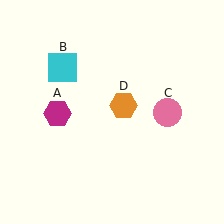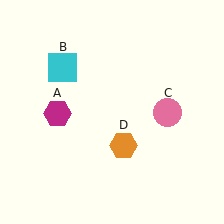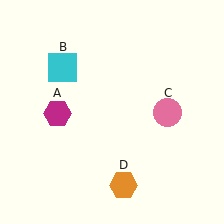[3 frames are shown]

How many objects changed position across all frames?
1 object changed position: orange hexagon (object D).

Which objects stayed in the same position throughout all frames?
Magenta hexagon (object A) and cyan square (object B) and pink circle (object C) remained stationary.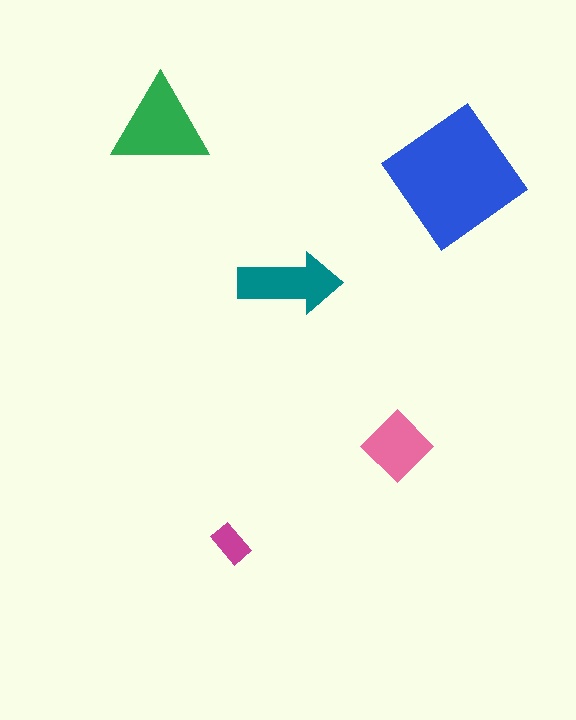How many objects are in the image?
There are 5 objects in the image.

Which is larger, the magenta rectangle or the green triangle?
The green triangle.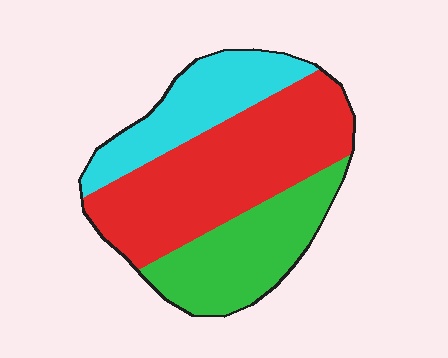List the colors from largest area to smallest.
From largest to smallest: red, green, cyan.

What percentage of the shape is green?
Green takes up about one quarter (1/4) of the shape.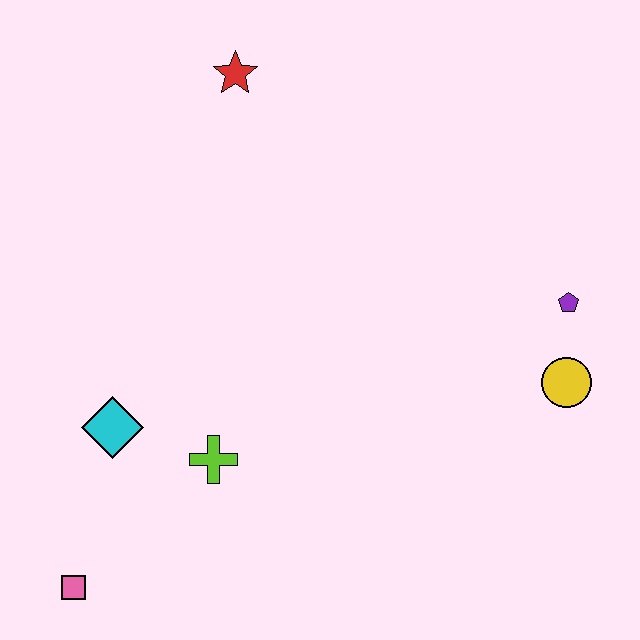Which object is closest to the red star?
The cyan diamond is closest to the red star.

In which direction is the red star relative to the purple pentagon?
The red star is to the left of the purple pentagon.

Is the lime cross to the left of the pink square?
No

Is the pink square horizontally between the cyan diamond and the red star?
No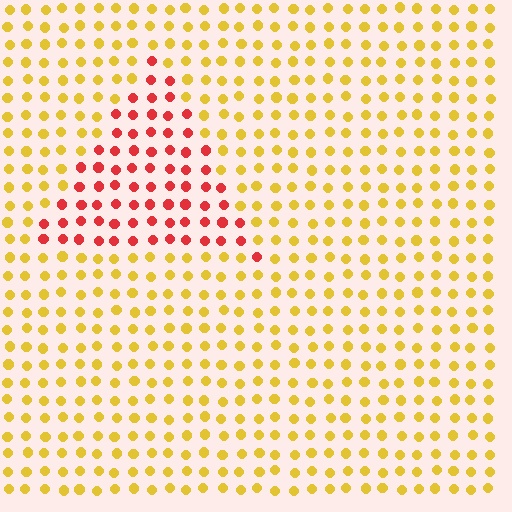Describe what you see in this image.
The image is filled with small yellow elements in a uniform arrangement. A triangle-shaped region is visible where the elements are tinted to a slightly different hue, forming a subtle color boundary.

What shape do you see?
I see a triangle.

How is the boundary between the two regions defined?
The boundary is defined purely by a slight shift in hue (about 53 degrees). Spacing, size, and orientation are identical on both sides.